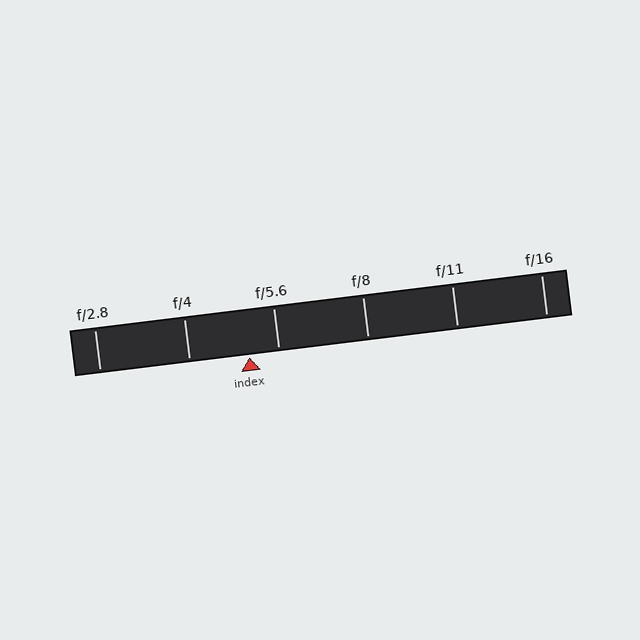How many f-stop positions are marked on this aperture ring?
There are 6 f-stop positions marked.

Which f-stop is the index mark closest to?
The index mark is closest to f/5.6.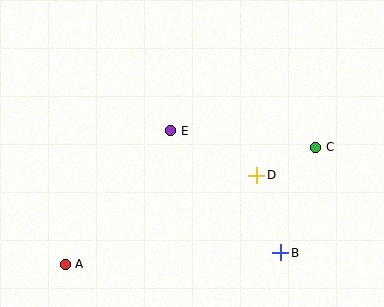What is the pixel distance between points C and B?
The distance between C and B is 111 pixels.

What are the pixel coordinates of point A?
Point A is at (65, 264).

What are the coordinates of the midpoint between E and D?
The midpoint between E and D is at (214, 153).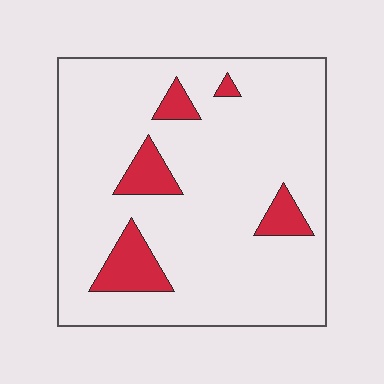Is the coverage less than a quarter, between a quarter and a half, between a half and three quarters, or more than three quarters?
Less than a quarter.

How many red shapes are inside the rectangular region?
5.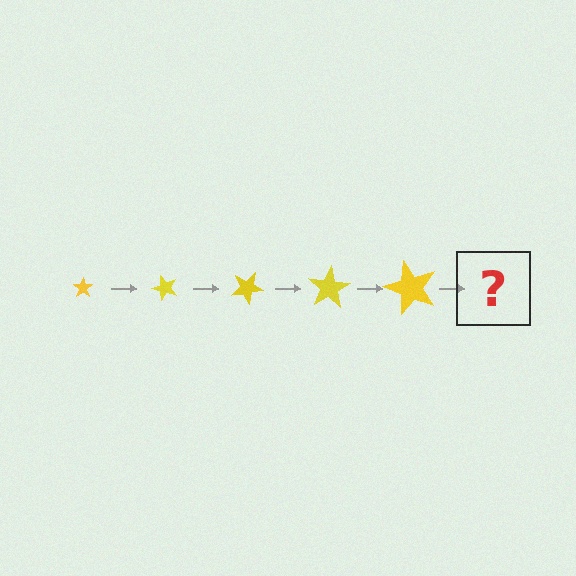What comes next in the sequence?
The next element should be a star, larger than the previous one and rotated 250 degrees from the start.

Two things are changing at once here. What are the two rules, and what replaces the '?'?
The two rules are that the star grows larger each step and it rotates 50 degrees each step. The '?' should be a star, larger than the previous one and rotated 250 degrees from the start.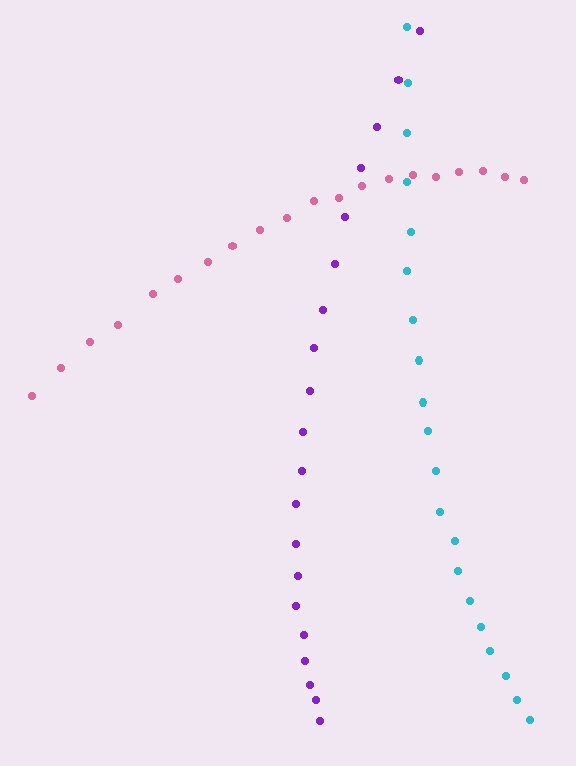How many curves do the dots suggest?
There are 3 distinct paths.